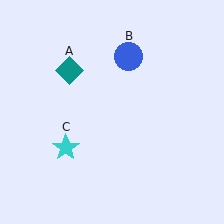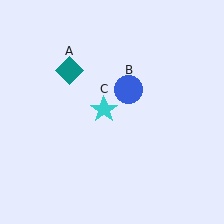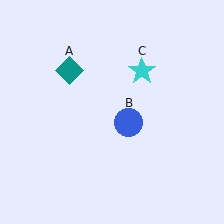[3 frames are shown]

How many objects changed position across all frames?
2 objects changed position: blue circle (object B), cyan star (object C).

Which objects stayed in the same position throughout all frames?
Teal diamond (object A) remained stationary.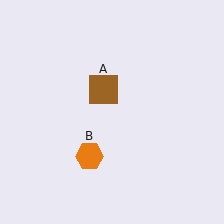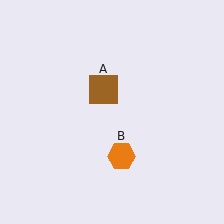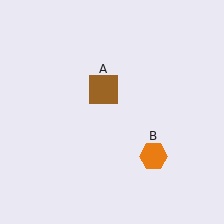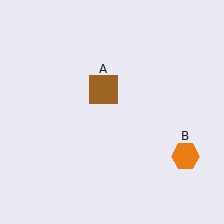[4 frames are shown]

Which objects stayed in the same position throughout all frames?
Brown square (object A) remained stationary.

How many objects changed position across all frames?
1 object changed position: orange hexagon (object B).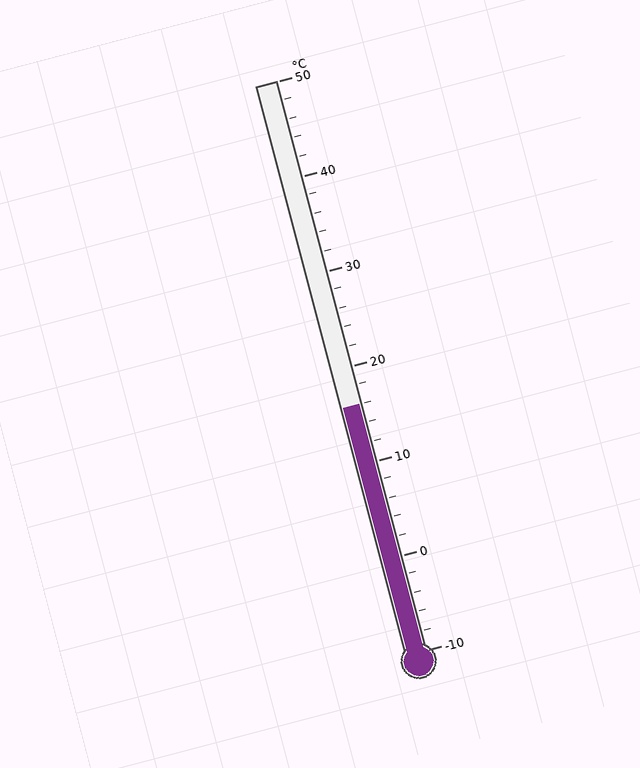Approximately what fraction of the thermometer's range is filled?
The thermometer is filled to approximately 45% of its range.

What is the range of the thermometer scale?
The thermometer scale ranges from -10°C to 50°C.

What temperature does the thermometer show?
The thermometer shows approximately 16°C.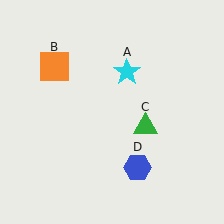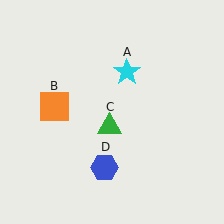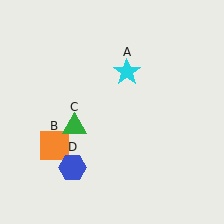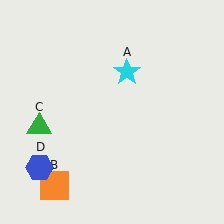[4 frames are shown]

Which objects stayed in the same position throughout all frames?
Cyan star (object A) remained stationary.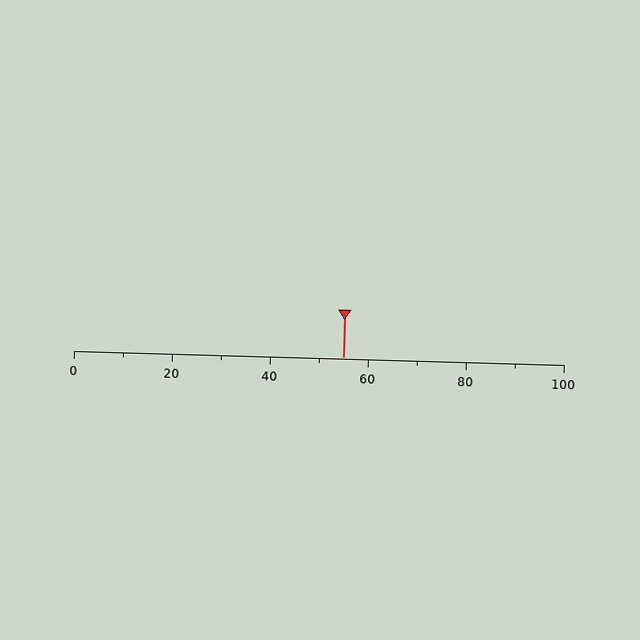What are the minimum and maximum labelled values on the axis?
The axis runs from 0 to 100.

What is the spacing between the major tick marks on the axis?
The major ticks are spaced 20 apart.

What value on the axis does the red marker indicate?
The marker indicates approximately 55.